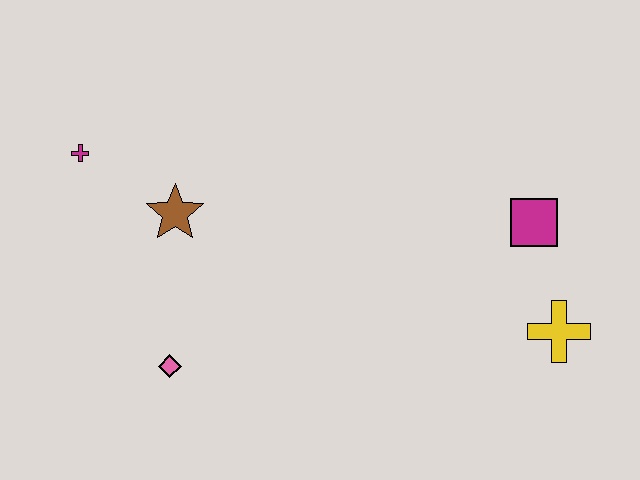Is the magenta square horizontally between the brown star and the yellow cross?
Yes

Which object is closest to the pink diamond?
The brown star is closest to the pink diamond.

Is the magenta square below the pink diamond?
No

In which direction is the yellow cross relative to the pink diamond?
The yellow cross is to the right of the pink diamond.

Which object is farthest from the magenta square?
The magenta cross is farthest from the magenta square.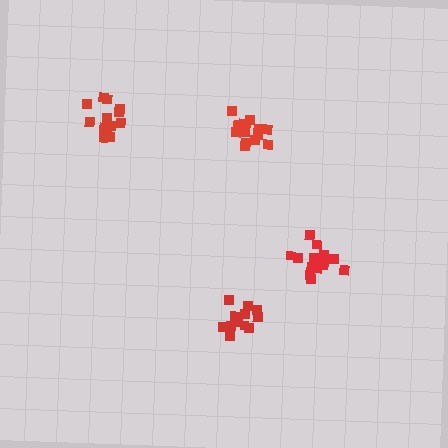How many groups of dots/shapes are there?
There are 4 groups.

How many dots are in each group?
Group 1: 16 dots, Group 2: 12 dots, Group 3: 14 dots, Group 4: 13 dots (55 total).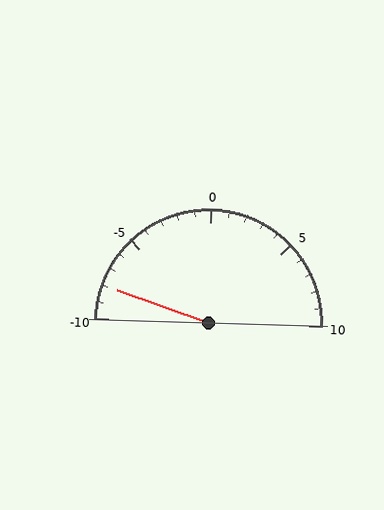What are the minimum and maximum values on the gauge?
The gauge ranges from -10 to 10.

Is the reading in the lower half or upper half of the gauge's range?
The reading is in the lower half of the range (-10 to 10).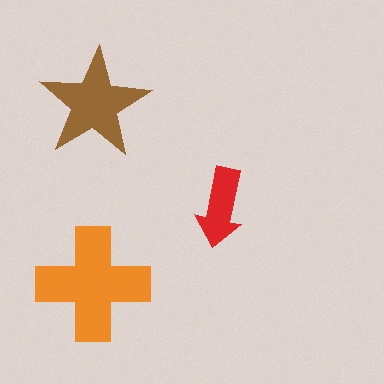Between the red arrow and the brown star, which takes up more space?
The brown star.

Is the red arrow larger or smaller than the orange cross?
Smaller.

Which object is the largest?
The orange cross.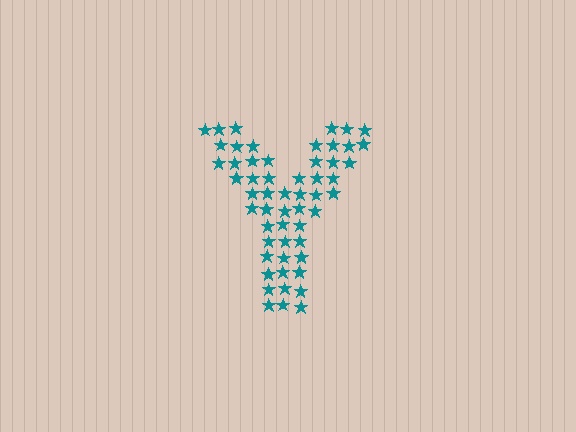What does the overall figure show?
The overall figure shows the letter Y.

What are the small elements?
The small elements are stars.